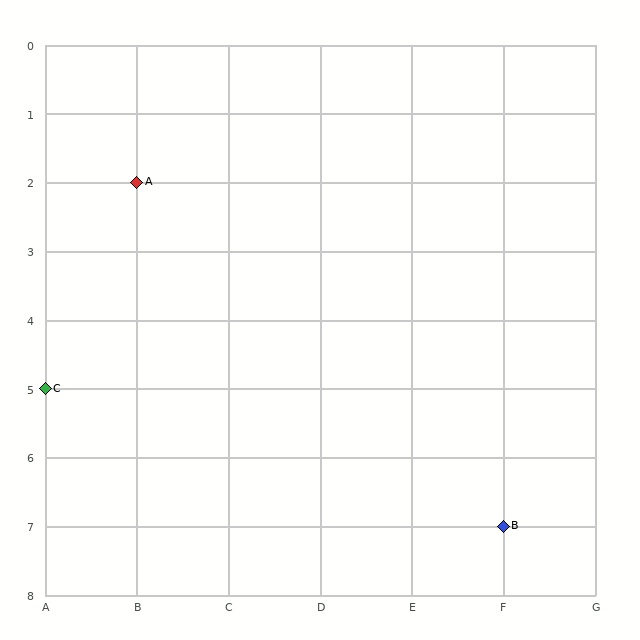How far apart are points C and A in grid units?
Points C and A are 1 column and 3 rows apart (about 3.2 grid units diagonally).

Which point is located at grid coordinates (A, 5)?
Point C is at (A, 5).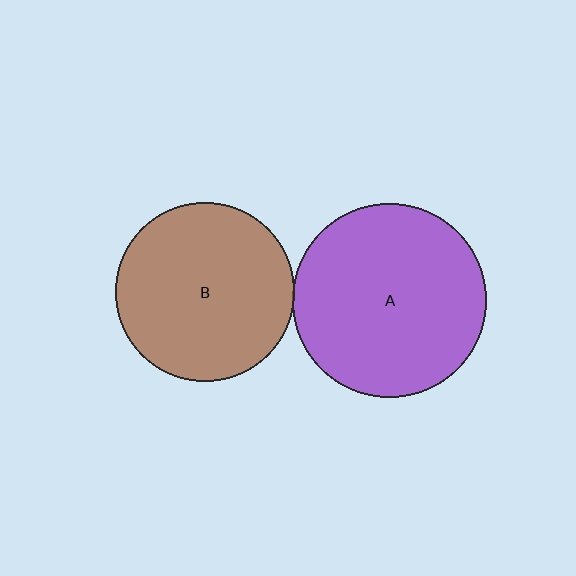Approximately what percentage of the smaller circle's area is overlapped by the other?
Approximately 5%.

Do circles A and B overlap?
Yes.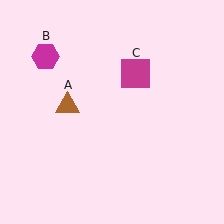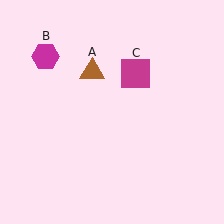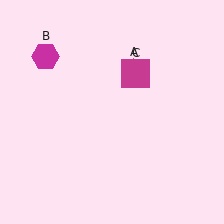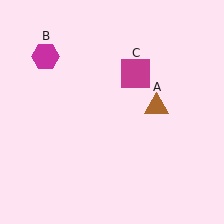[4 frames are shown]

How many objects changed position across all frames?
1 object changed position: brown triangle (object A).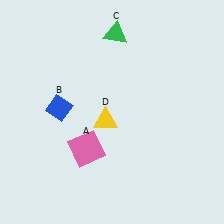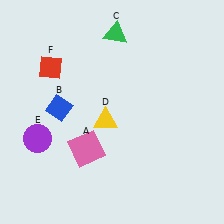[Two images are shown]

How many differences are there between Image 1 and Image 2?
There are 2 differences between the two images.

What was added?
A purple circle (E), a red diamond (F) were added in Image 2.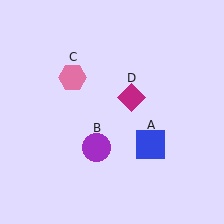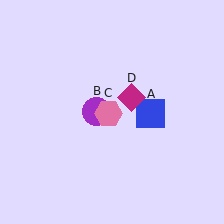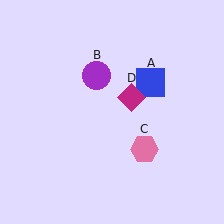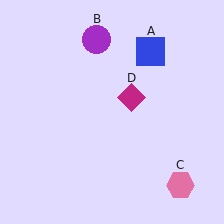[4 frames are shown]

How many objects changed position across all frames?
3 objects changed position: blue square (object A), purple circle (object B), pink hexagon (object C).